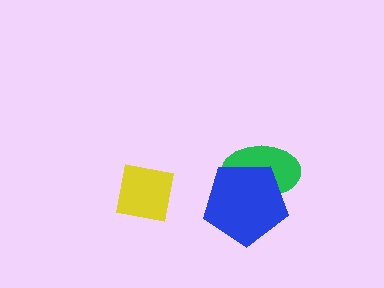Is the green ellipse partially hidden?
Yes, it is partially covered by another shape.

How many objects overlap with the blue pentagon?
1 object overlaps with the blue pentagon.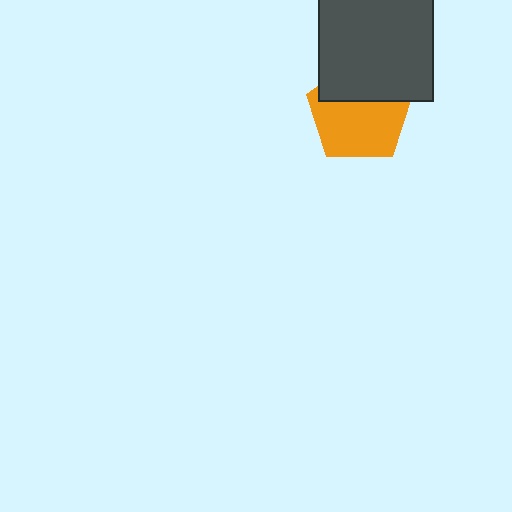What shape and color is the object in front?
The object in front is a dark gray rectangle.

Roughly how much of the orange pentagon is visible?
About half of it is visible (roughly 64%).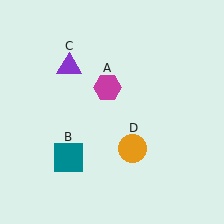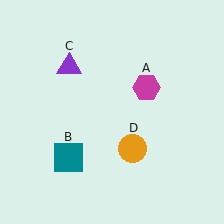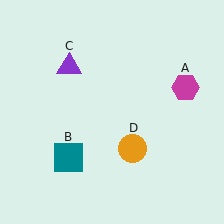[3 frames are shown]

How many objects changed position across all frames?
1 object changed position: magenta hexagon (object A).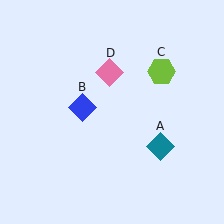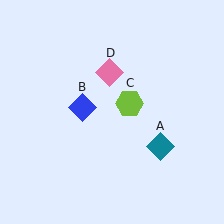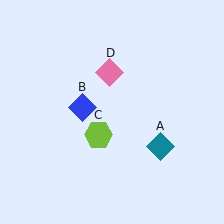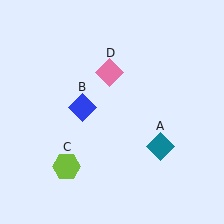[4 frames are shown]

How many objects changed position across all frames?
1 object changed position: lime hexagon (object C).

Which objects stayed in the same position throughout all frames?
Teal diamond (object A) and blue diamond (object B) and pink diamond (object D) remained stationary.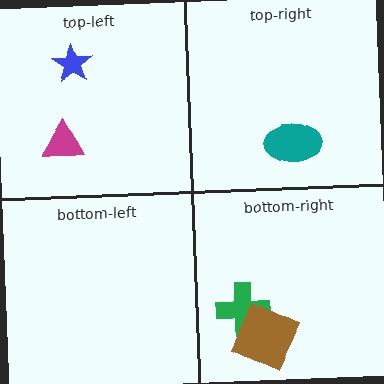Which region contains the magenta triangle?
The top-left region.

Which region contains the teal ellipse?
The top-right region.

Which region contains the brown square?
The bottom-right region.